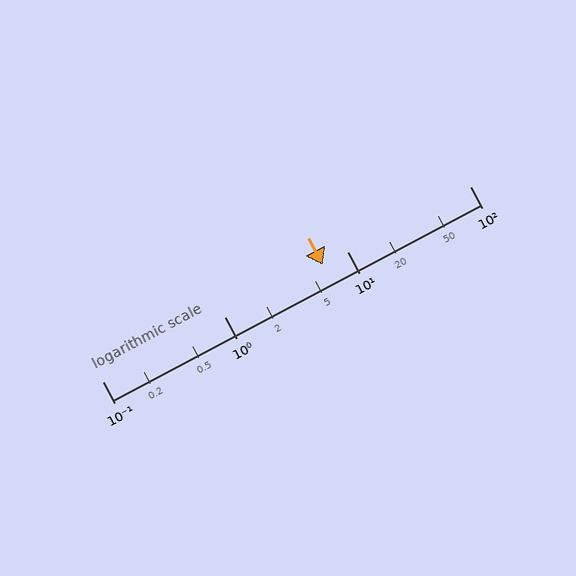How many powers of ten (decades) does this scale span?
The scale spans 3 decades, from 0.1 to 100.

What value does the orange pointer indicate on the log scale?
The pointer indicates approximately 6.3.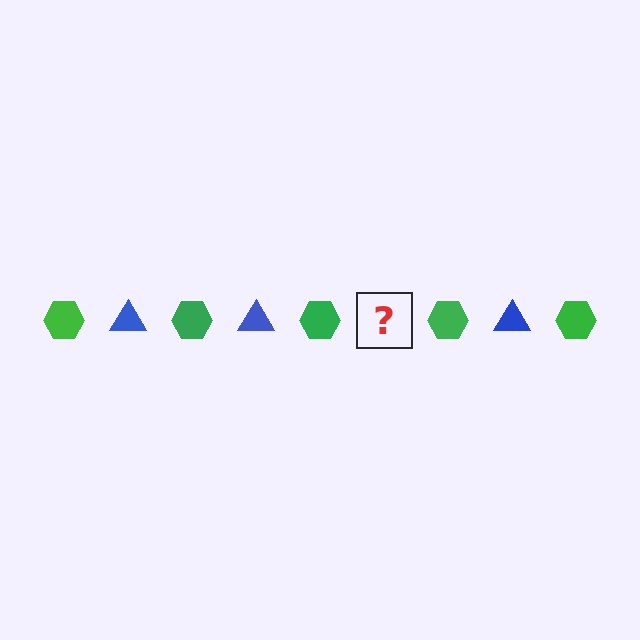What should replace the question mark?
The question mark should be replaced with a blue triangle.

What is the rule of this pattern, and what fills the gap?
The rule is that the pattern alternates between green hexagon and blue triangle. The gap should be filled with a blue triangle.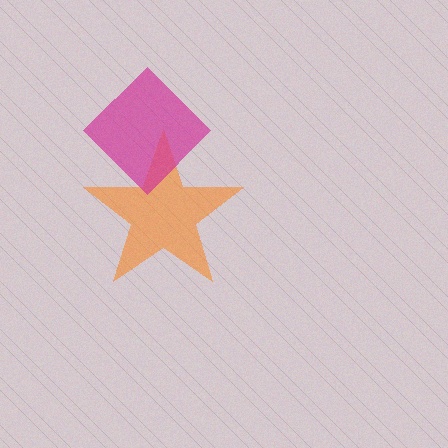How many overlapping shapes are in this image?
There are 2 overlapping shapes in the image.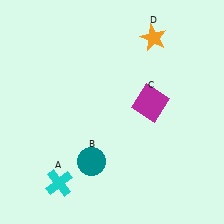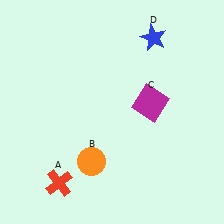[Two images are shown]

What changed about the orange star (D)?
In Image 1, D is orange. In Image 2, it changed to blue.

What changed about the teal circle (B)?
In Image 1, B is teal. In Image 2, it changed to orange.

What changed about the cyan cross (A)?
In Image 1, A is cyan. In Image 2, it changed to red.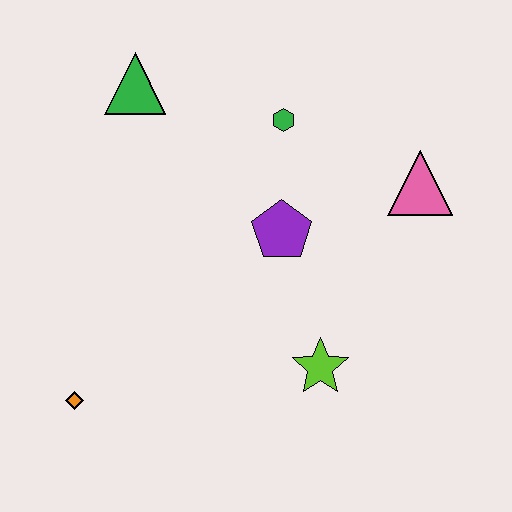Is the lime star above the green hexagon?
No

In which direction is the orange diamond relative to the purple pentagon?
The orange diamond is to the left of the purple pentagon.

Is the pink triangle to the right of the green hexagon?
Yes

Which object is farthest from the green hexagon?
The orange diamond is farthest from the green hexagon.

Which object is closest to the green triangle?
The green hexagon is closest to the green triangle.